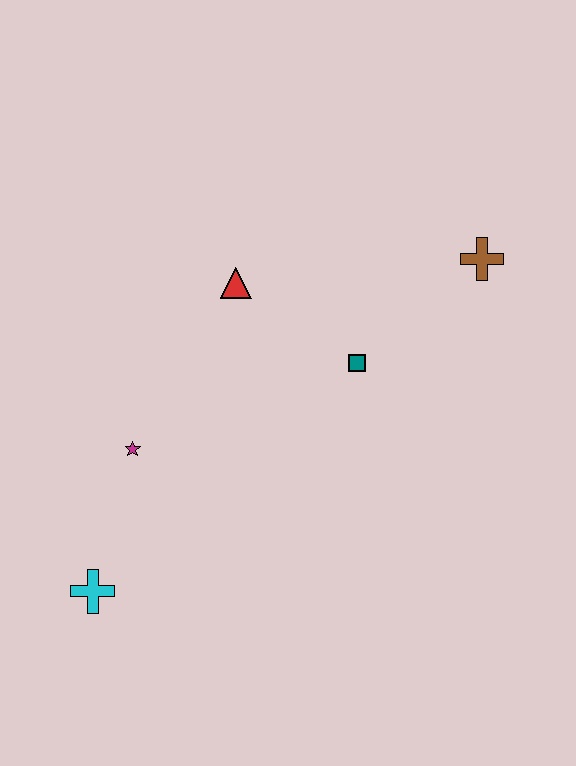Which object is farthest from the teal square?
The cyan cross is farthest from the teal square.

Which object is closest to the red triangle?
The teal square is closest to the red triangle.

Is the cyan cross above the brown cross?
No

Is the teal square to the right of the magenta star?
Yes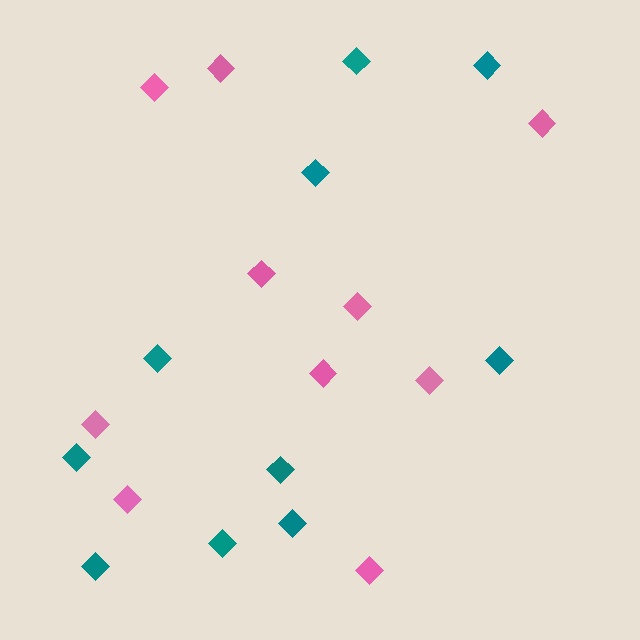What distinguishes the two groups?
There are 2 groups: one group of teal diamonds (10) and one group of pink diamonds (10).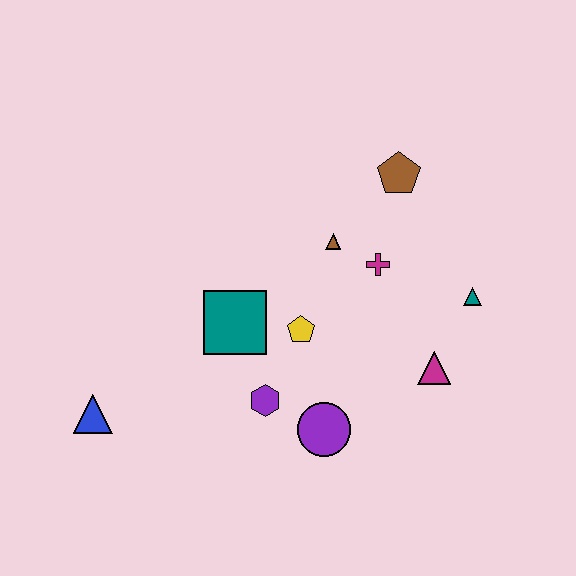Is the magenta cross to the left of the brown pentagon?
Yes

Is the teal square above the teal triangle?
No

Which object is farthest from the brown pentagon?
The blue triangle is farthest from the brown pentagon.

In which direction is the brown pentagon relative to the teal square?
The brown pentagon is to the right of the teal square.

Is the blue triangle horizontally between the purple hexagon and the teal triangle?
No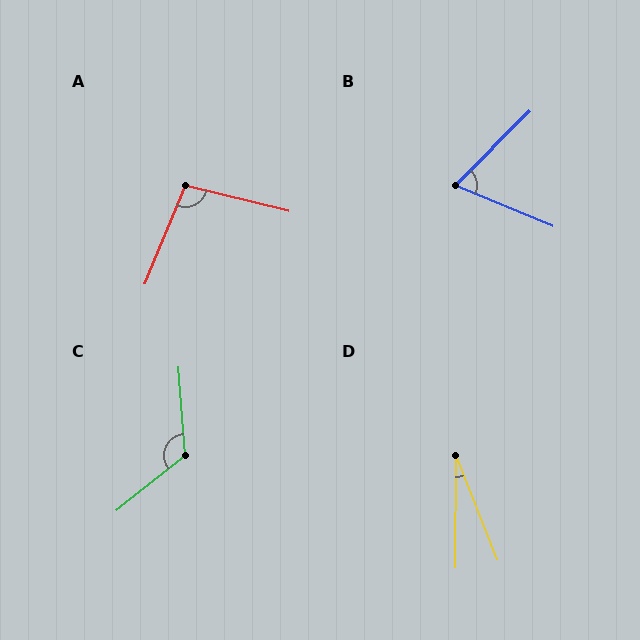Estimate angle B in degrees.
Approximately 68 degrees.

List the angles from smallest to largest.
D (22°), B (68°), A (99°), C (124°).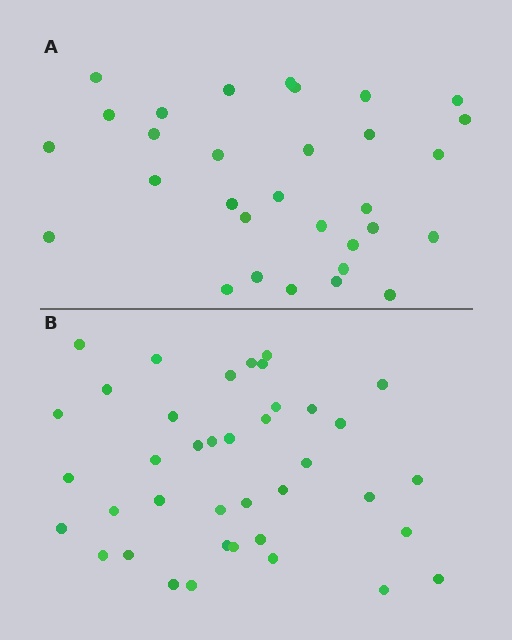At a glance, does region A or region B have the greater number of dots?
Region B (the bottom region) has more dots.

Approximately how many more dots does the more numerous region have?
Region B has roughly 8 or so more dots than region A.